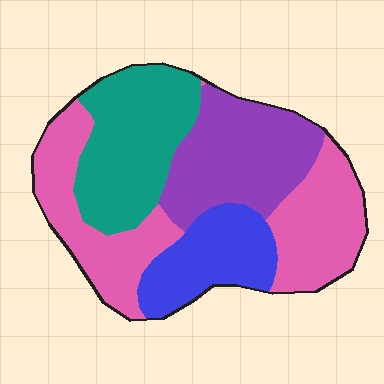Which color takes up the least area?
Blue, at roughly 15%.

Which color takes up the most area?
Pink, at roughly 35%.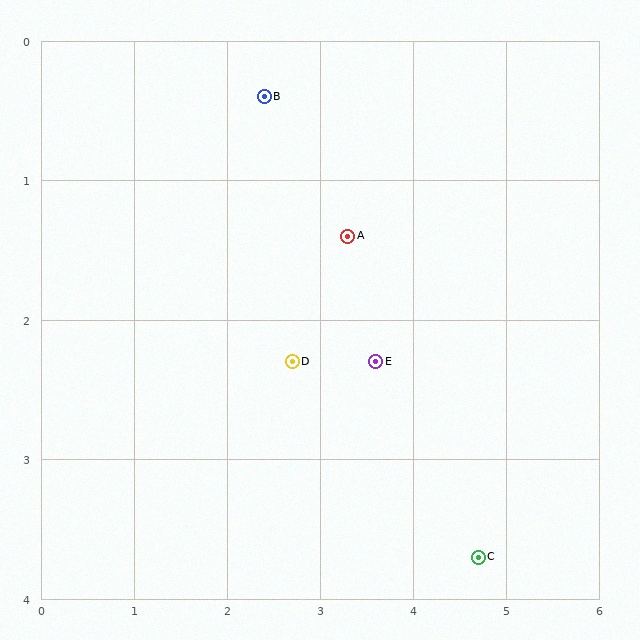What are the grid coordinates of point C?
Point C is at approximately (4.7, 3.7).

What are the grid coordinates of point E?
Point E is at approximately (3.6, 2.3).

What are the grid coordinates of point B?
Point B is at approximately (2.4, 0.4).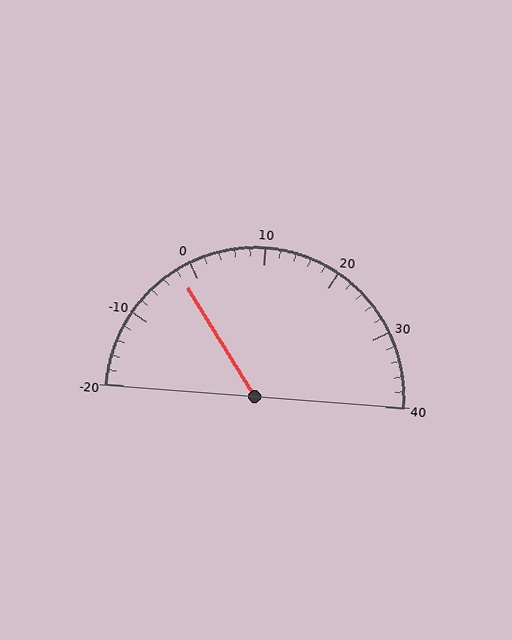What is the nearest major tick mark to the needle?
The nearest major tick mark is 0.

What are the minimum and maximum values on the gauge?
The gauge ranges from -20 to 40.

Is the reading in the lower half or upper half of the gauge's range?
The reading is in the lower half of the range (-20 to 40).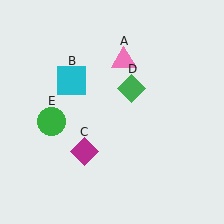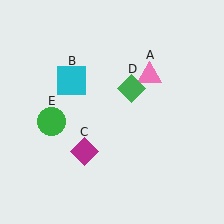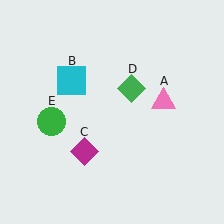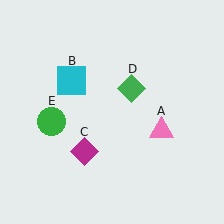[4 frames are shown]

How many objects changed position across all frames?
1 object changed position: pink triangle (object A).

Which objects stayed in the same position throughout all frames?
Cyan square (object B) and magenta diamond (object C) and green diamond (object D) and green circle (object E) remained stationary.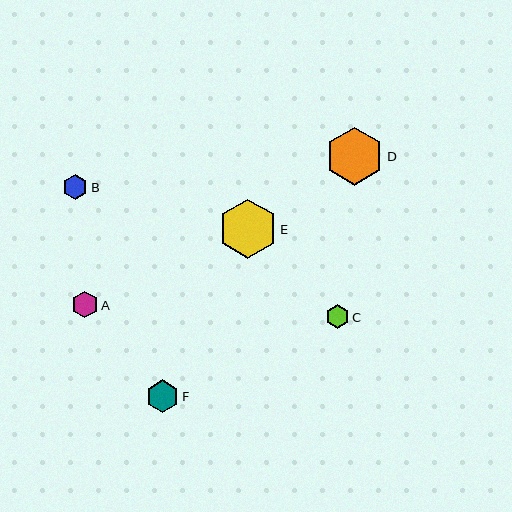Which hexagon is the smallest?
Hexagon C is the smallest with a size of approximately 24 pixels.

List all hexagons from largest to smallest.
From largest to smallest: E, D, F, A, B, C.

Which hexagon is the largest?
Hexagon E is the largest with a size of approximately 59 pixels.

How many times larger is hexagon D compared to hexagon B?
Hexagon D is approximately 2.4 times the size of hexagon B.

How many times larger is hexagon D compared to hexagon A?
Hexagon D is approximately 2.2 times the size of hexagon A.